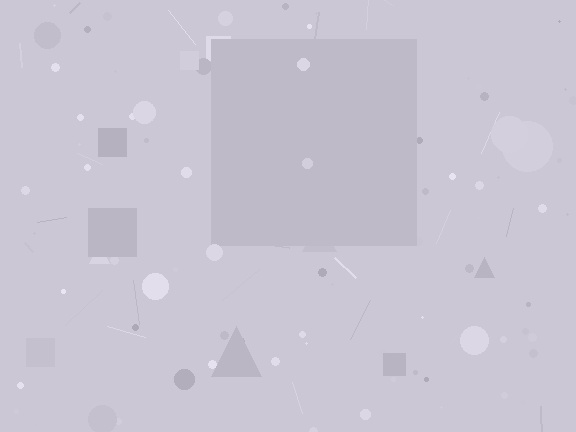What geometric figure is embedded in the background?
A square is embedded in the background.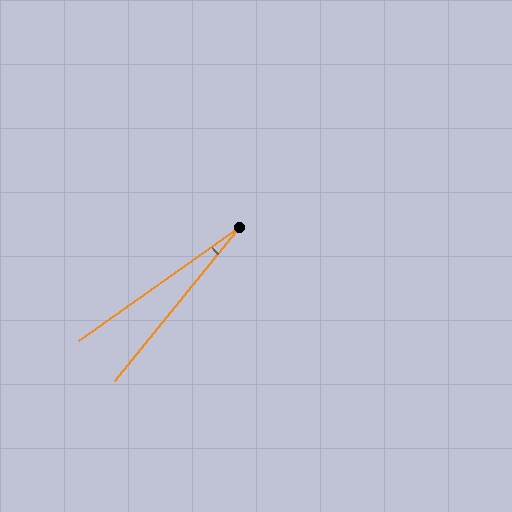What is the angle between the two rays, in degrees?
Approximately 16 degrees.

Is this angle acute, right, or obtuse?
It is acute.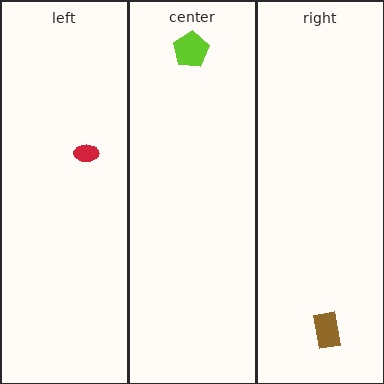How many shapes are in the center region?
1.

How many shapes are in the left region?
1.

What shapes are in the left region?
The red ellipse.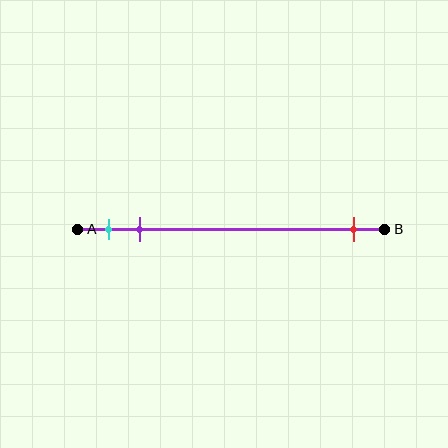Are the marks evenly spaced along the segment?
No, the marks are not evenly spaced.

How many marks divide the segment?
There are 3 marks dividing the segment.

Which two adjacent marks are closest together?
The cyan and purple marks are the closest adjacent pair.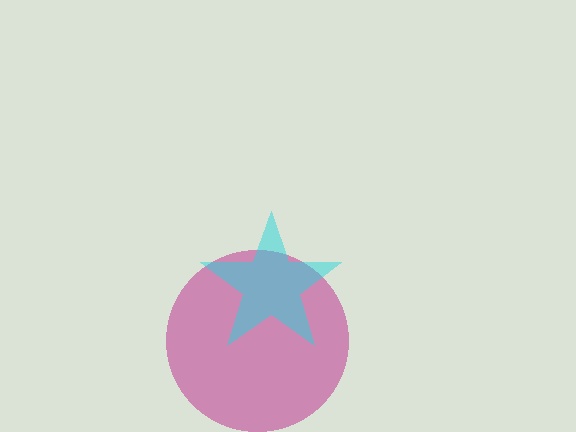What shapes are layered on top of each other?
The layered shapes are: a magenta circle, a cyan star.